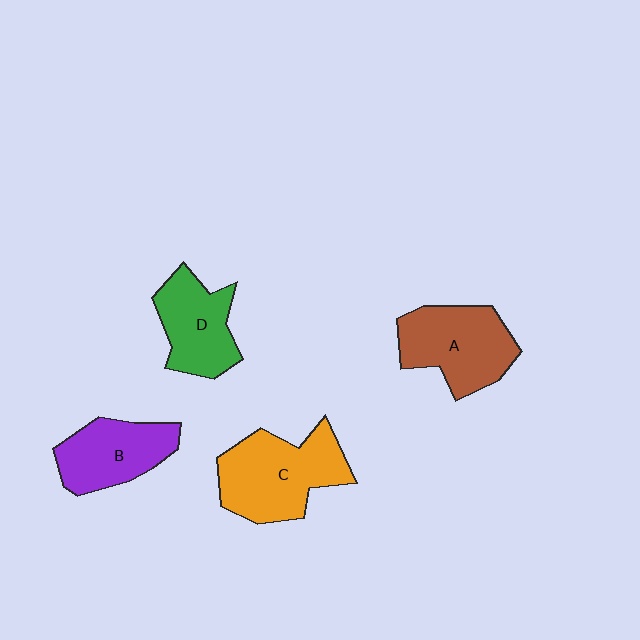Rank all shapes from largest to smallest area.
From largest to smallest: C (orange), A (brown), B (purple), D (green).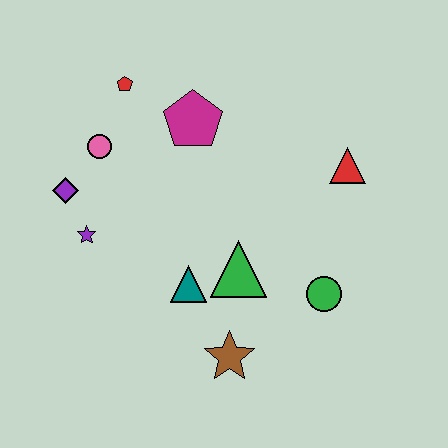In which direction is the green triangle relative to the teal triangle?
The green triangle is to the right of the teal triangle.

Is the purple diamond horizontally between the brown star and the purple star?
No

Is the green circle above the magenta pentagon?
No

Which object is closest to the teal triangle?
The green triangle is closest to the teal triangle.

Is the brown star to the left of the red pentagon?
No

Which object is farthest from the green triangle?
The red pentagon is farthest from the green triangle.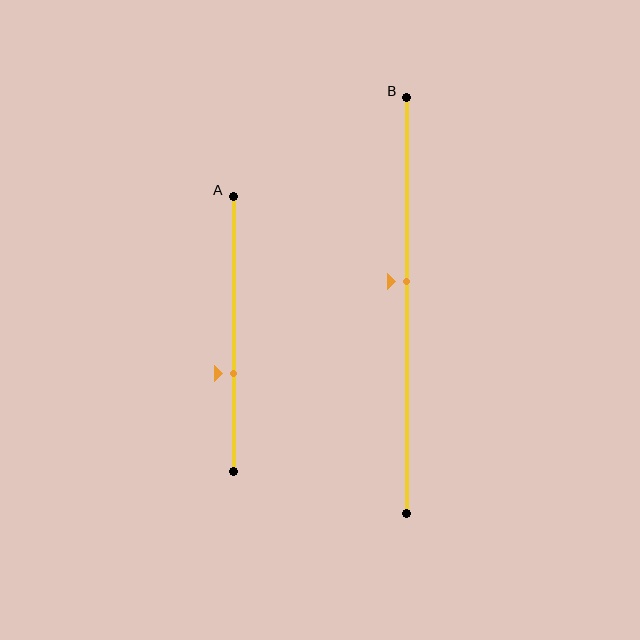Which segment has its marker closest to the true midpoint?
Segment B has its marker closest to the true midpoint.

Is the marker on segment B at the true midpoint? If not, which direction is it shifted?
No, the marker on segment B is shifted upward by about 6% of the segment length.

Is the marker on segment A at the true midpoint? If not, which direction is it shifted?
No, the marker on segment A is shifted downward by about 14% of the segment length.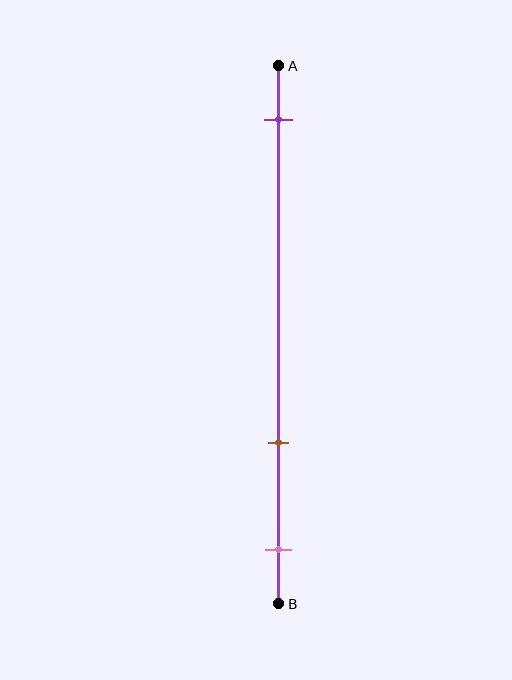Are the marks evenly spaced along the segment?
No, the marks are not evenly spaced.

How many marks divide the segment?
There are 3 marks dividing the segment.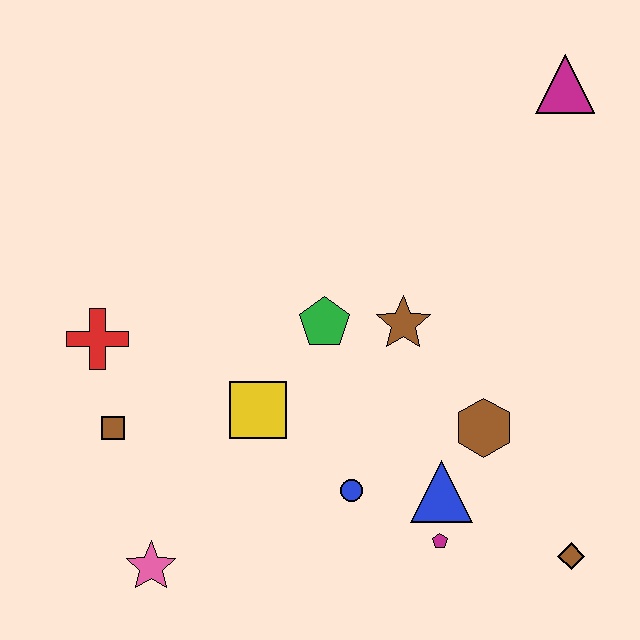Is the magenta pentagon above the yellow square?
No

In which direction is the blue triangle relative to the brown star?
The blue triangle is below the brown star.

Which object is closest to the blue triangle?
The magenta pentagon is closest to the blue triangle.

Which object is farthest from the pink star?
The magenta triangle is farthest from the pink star.